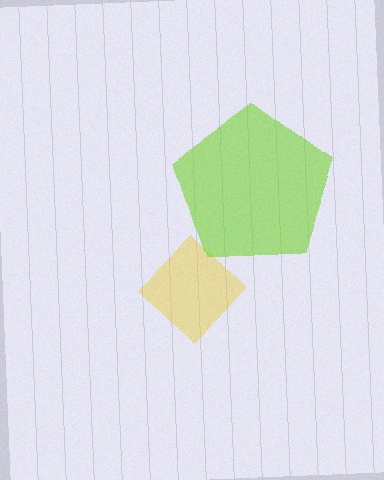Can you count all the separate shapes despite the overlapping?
Yes, there are 2 separate shapes.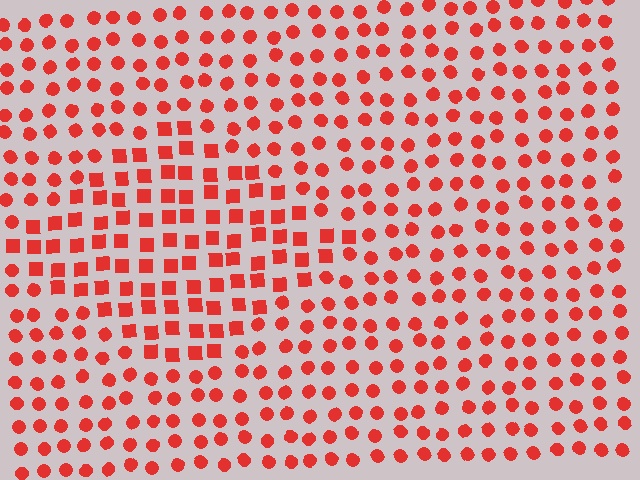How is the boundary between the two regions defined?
The boundary is defined by a change in element shape: squares inside vs. circles outside. All elements share the same color and spacing.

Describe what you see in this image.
The image is filled with small red elements arranged in a uniform grid. A diamond-shaped region contains squares, while the surrounding area contains circles. The boundary is defined purely by the change in element shape.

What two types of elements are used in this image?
The image uses squares inside the diamond region and circles outside it.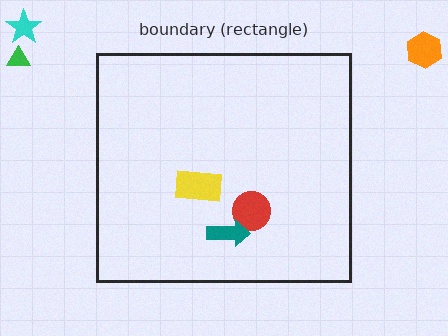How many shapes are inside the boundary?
3 inside, 3 outside.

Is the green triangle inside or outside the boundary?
Outside.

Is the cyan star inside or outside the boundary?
Outside.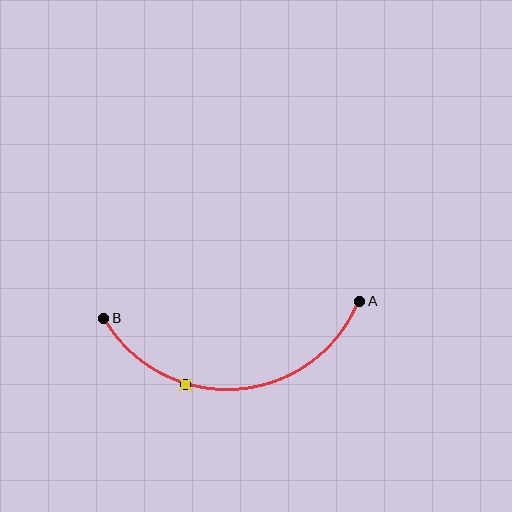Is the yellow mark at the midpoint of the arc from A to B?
No. The yellow mark lies on the arc but is closer to endpoint B. The arc midpoint would be at the point on the curve equidistant along the arc from both A and B.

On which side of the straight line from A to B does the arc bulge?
The arc bulges below the straight line connecting A and B.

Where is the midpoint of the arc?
The arc midpoint is the point on the curve farthest from the straight line joining A and B. It sits below that line.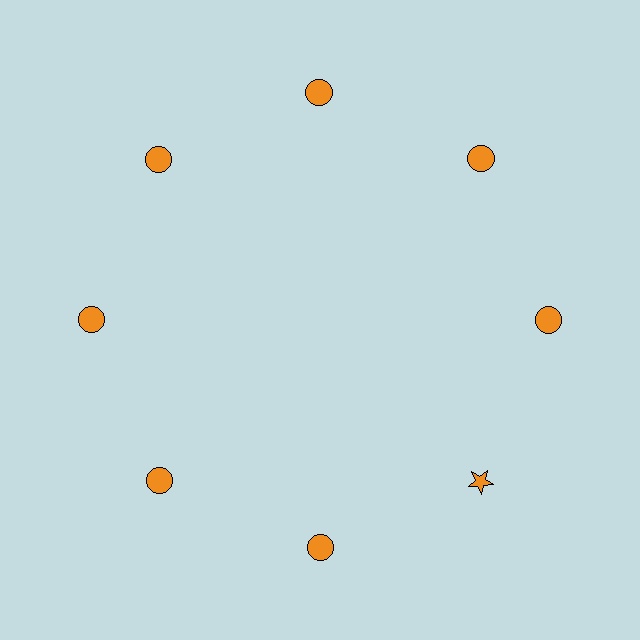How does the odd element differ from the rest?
It has a different shape: star instead of circle.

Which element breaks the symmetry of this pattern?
The orange star at roughly the 4 o'clock position breaks the symmetry. All other shapes are orange circles.